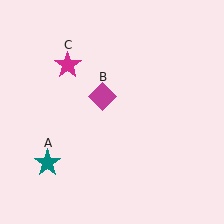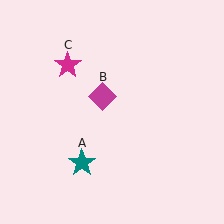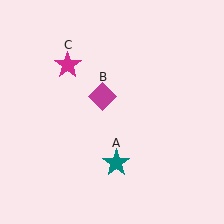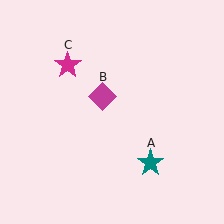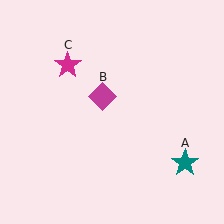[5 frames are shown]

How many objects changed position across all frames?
1 object changed position: teal star (object A).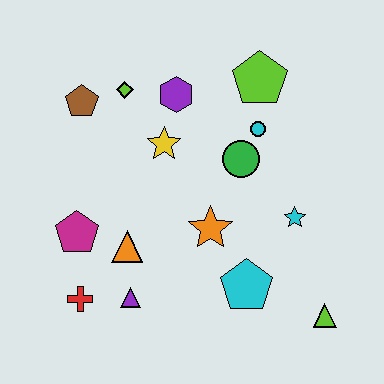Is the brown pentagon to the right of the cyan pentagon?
No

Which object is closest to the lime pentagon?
The cyan circle is closest to the lime pentagon.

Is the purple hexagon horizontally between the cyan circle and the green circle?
No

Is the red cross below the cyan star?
Yes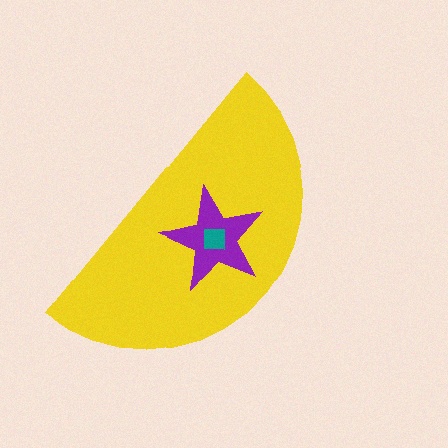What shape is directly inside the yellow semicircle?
The purple star.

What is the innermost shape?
The teal square.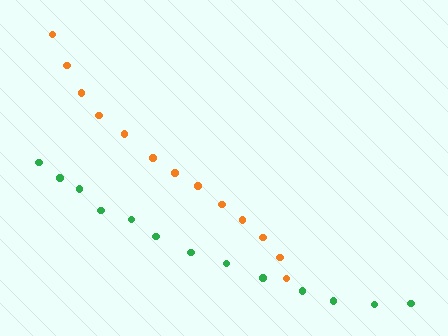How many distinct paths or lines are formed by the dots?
There are 2 distinct paths.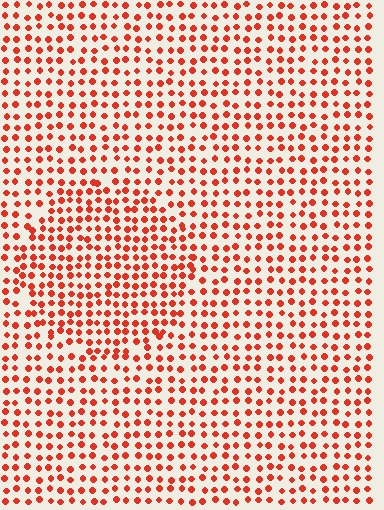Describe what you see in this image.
The image contains small red elements arranged at two different densities. A circle-shaped region is visible where the elements are more densely packed than the surrounding area.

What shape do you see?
I see a circle.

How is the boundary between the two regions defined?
The boundary is defined by a change in element density (approximately 1.4x ratio). All elements are the same color, size, and shape.